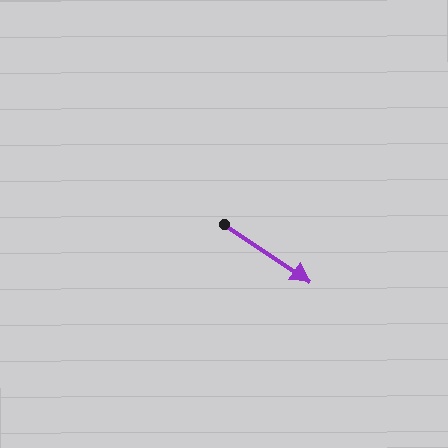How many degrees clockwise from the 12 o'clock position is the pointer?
Approximately 124 degrees.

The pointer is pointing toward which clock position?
Roughly 4 o'clock.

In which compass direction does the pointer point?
Southeast.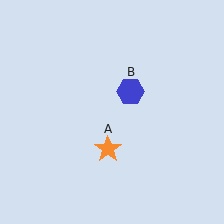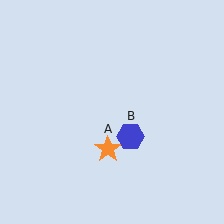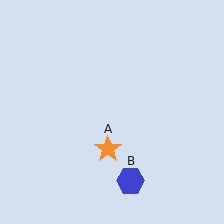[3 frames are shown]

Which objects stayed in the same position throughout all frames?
Orange star (object A) remained stationary.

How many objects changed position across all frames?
1 object changed position: blue hexagon (object B).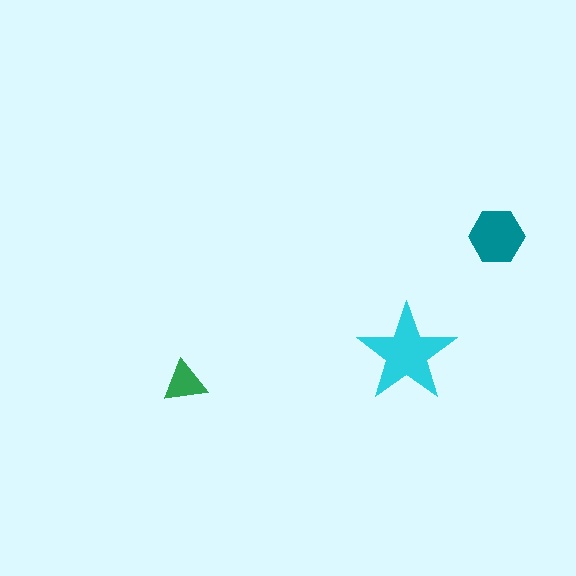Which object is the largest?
The cyan star.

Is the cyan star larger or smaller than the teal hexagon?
Larger.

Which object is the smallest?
The green triangle.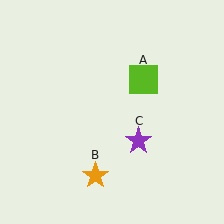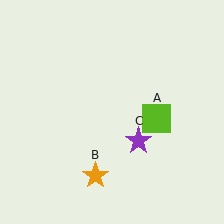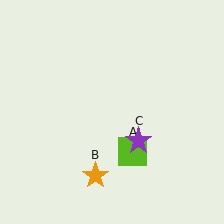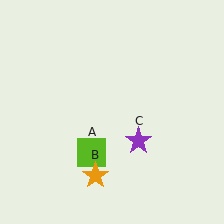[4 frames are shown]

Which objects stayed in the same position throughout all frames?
Orange star (object B) and purple star (object C) remained stationary.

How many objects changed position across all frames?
1 object changed position: lime square (object A).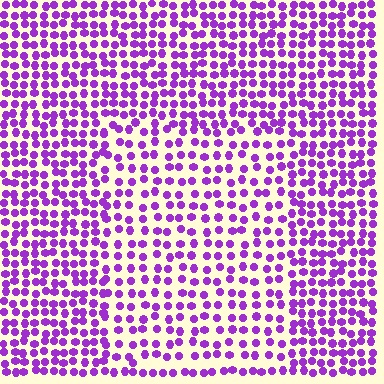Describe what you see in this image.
The image contains small purple elements arranged at two different densities. A rectangle-shaped region is visible where the elements are less densely packed than the surrounding area.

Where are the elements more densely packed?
The elements are more densely packed outside the rectangle boundary.